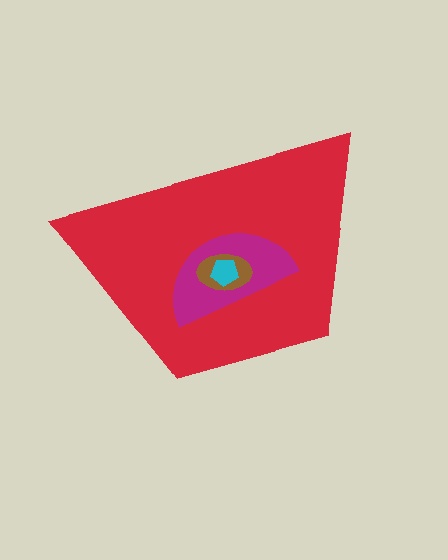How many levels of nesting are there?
4.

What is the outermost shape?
The red trapezoid.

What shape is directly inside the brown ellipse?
The cyan pentagon.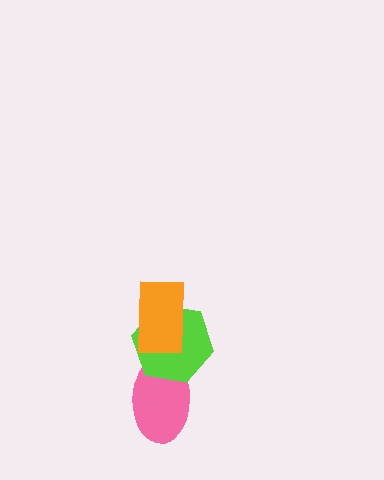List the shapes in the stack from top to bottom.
From top to bottom: the orange rectangle, the lime hexagon, the pink ellipse.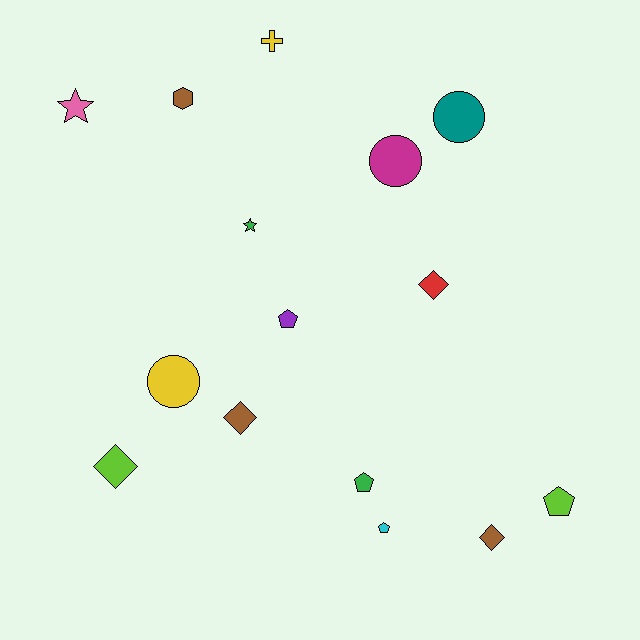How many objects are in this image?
There are 15 objects.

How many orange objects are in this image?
There are no orange objects.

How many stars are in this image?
There are 2 stars.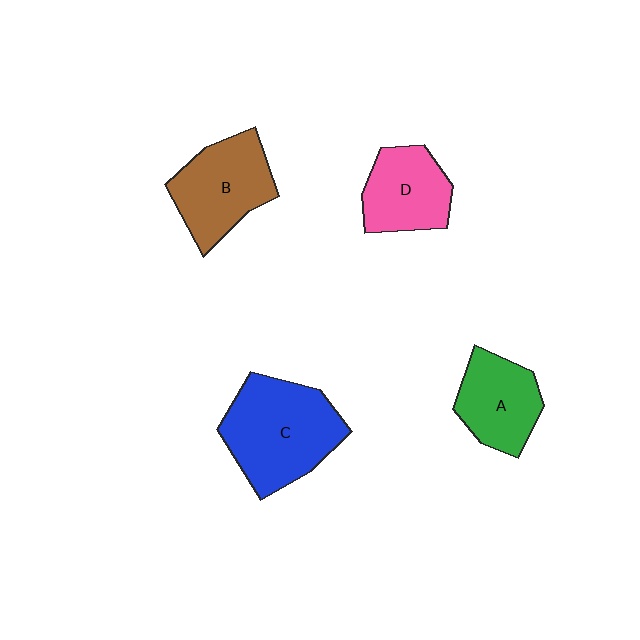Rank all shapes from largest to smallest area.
From largest to smallest: C (blue), B (brown), A (green), D (pink).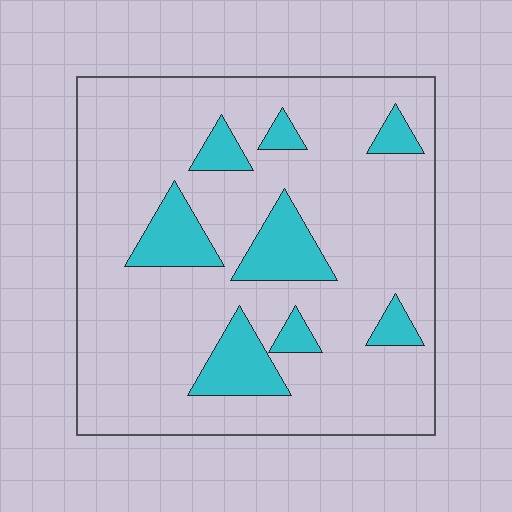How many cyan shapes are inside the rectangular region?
8.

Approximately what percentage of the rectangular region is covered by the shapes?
Approximately 15%.